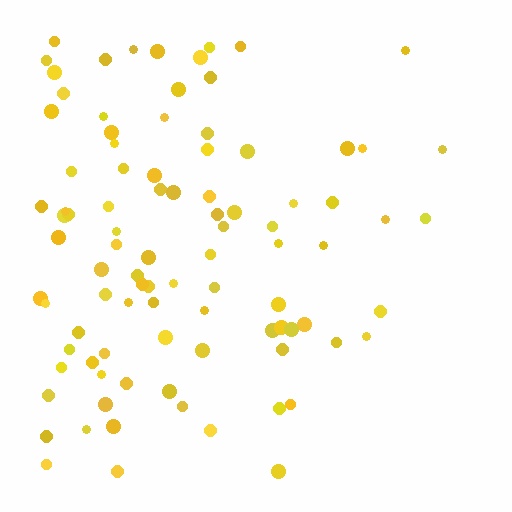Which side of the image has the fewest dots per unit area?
The right.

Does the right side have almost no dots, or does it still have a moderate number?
Still a moderate number, just noticeably fewer than the left.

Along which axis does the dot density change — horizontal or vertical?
Horizontal.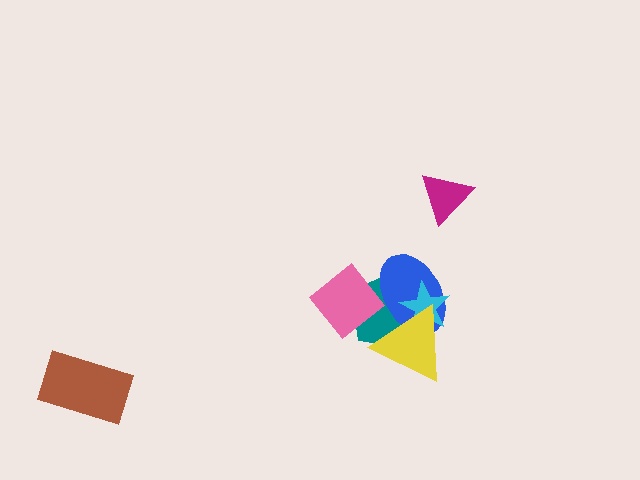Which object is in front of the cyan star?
The yellow triangle is in front of the cyan star.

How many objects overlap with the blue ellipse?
3 objects overlap with the blue ellipse.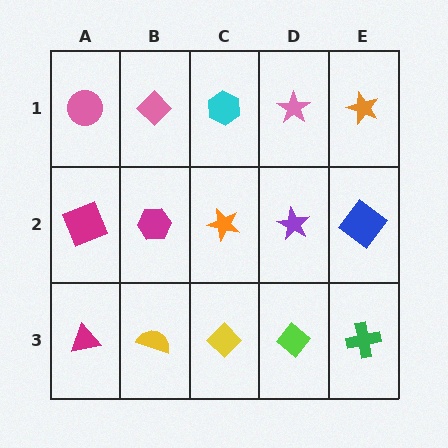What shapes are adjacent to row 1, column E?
A blue diamond (row 2, column E), a pink star (row 1, column D).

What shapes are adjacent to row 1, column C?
An orange star (row 2, column C), a pink diamond (row 1, column B), a pink star (row 1, column D).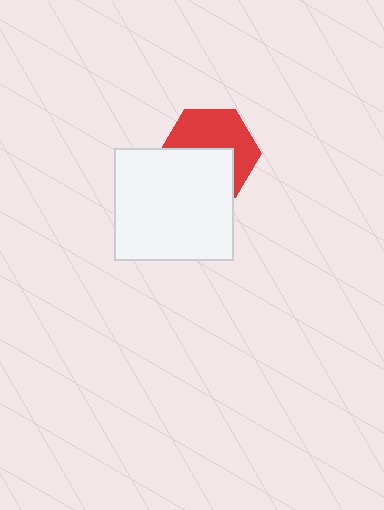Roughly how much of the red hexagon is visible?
About half of it is visible (roughly 54%).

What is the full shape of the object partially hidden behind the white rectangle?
The partially hidden object is a red hexagon.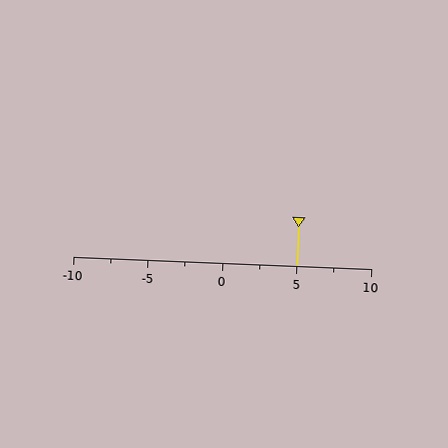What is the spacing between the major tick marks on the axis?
The major ticks are spaced 5 apart.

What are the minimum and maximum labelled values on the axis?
The axis runs from -10 to 10.